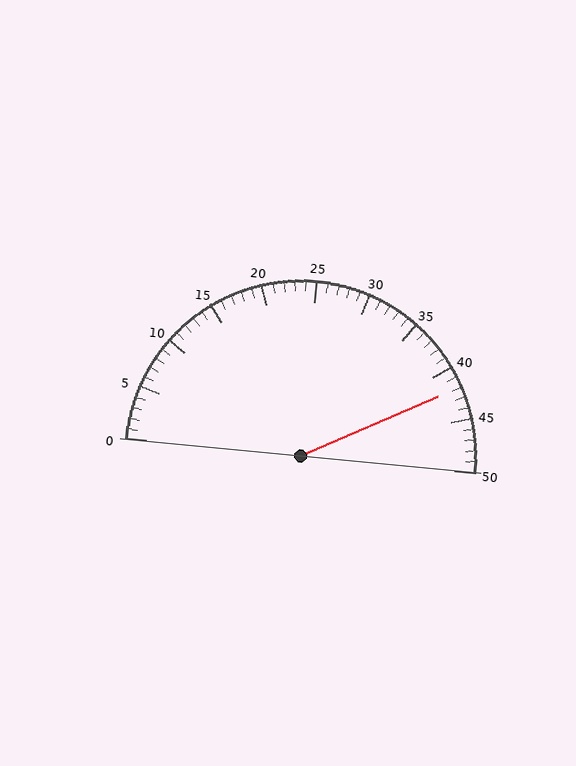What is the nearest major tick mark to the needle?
The nearest major tick mark is 40.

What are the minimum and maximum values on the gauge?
The gauge ranges from 0 to 50.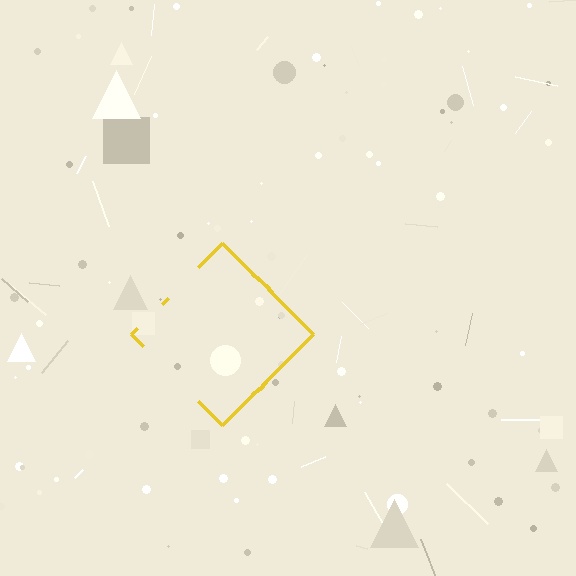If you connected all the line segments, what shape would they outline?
They would outline a diamond.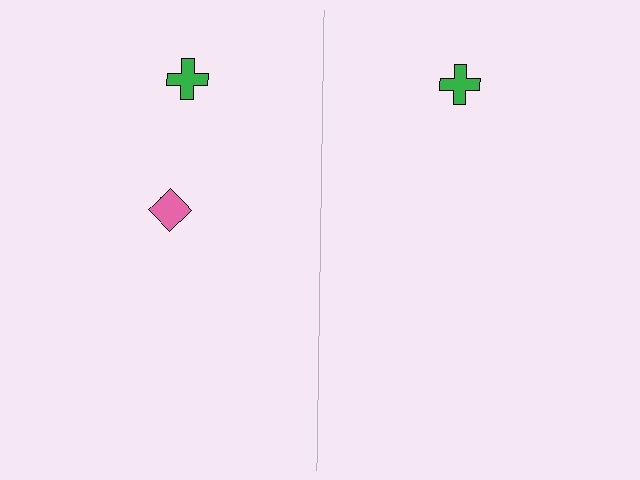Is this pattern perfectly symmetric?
No, the pattern is not perfectly symmetric. A pink diamond is missing from the right side.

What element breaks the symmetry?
A pink diamond is missing from the right side.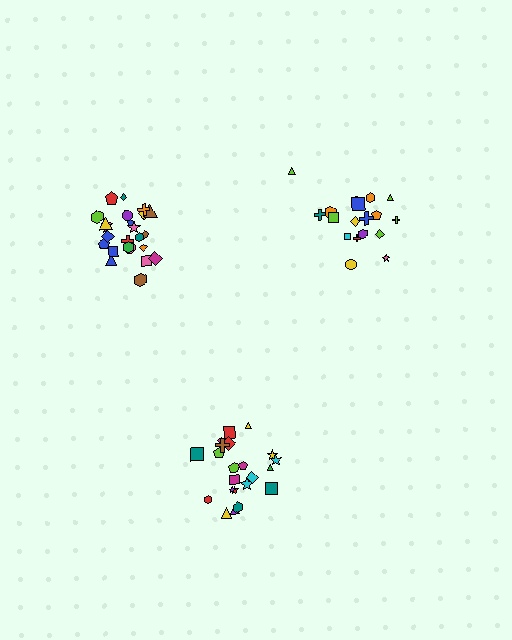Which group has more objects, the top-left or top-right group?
The top-left group.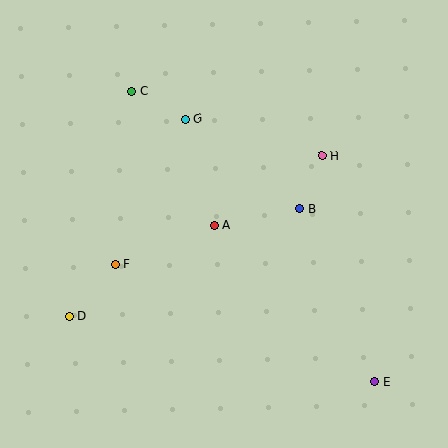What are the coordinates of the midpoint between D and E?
The midpoint between D and E is at (222, 349).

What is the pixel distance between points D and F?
The distance between D and F is 70 pixels.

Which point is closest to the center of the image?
Point A at (214, 225) is closest to the center.